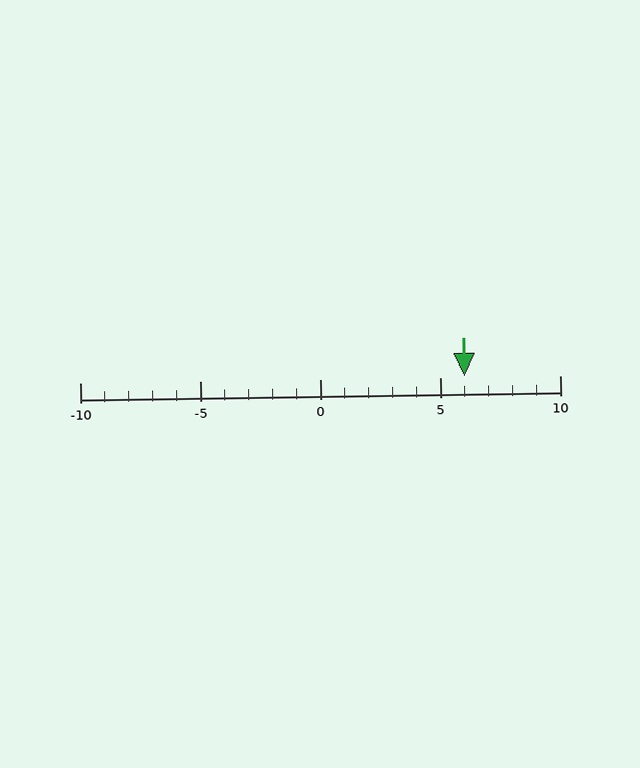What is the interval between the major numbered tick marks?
The major tick marks are spaced 5 units apart.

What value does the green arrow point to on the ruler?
The green arrow points to approximately 6.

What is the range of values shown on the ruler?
The ruler shows values from -10 to 10.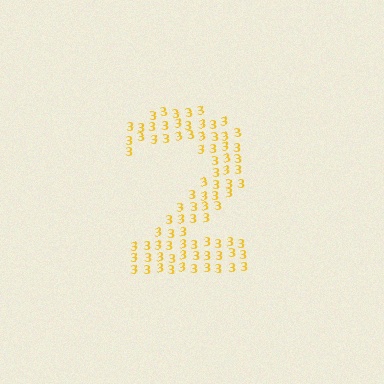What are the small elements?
The small elements are digit 3's.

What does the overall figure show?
The overall figure shows the digit 2.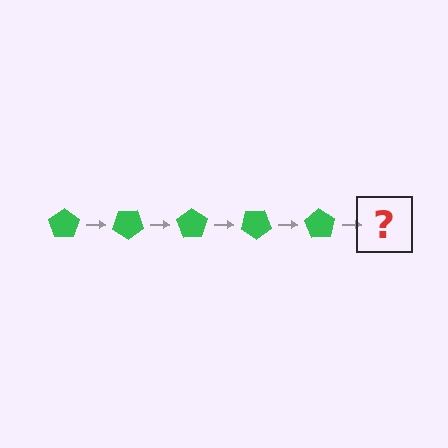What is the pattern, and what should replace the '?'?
The pattern is that the pentagon rotates 35 degrees each step. The '?' should be a green pentagon rotated 175 degrees.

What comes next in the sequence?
The next element should be a green pentagon rotated 175 degrees.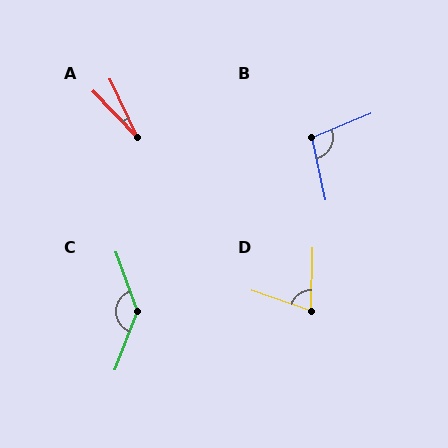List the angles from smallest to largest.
A (19°), D (72°), B (100°), C (139°).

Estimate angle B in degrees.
Approximately 100 degrees.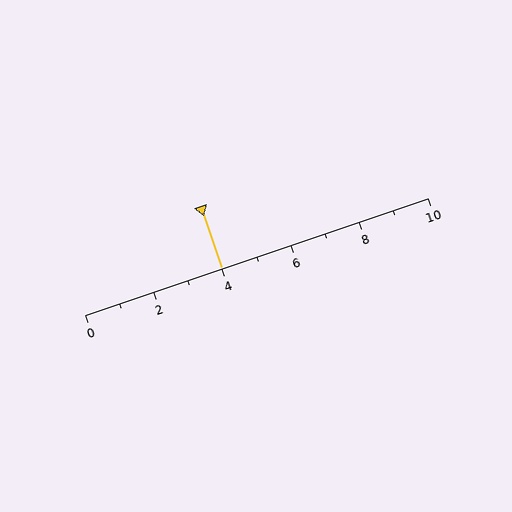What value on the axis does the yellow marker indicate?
The marker indicates approximately 4.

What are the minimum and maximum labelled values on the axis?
The axis runs from 0 to 10.